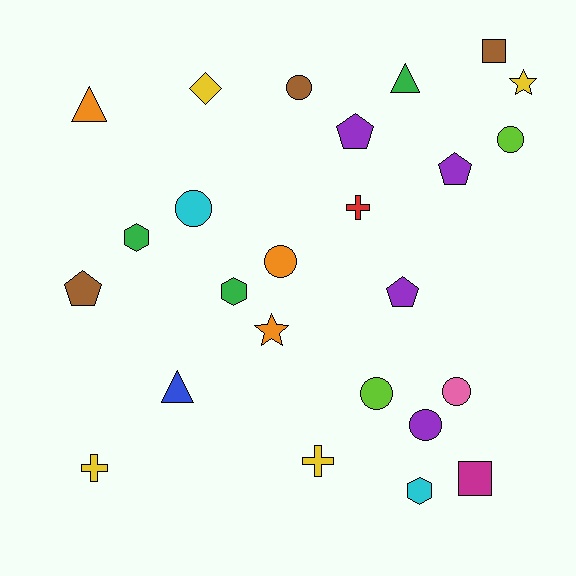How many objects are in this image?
There are 25 objects.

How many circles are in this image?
There are 7 circles.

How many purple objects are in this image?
There are 4 purple objects.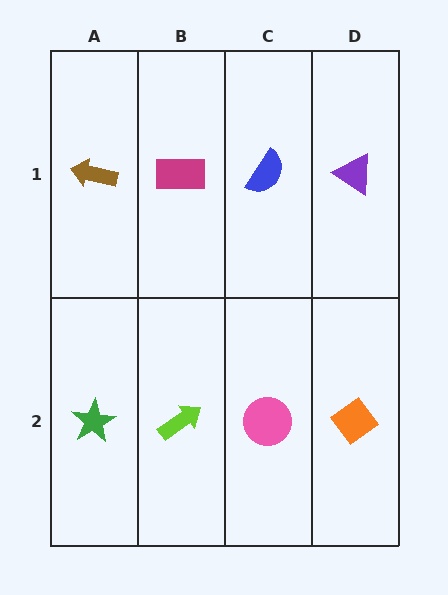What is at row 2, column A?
A green star.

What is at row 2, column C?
A pink circle.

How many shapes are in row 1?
4 shapes.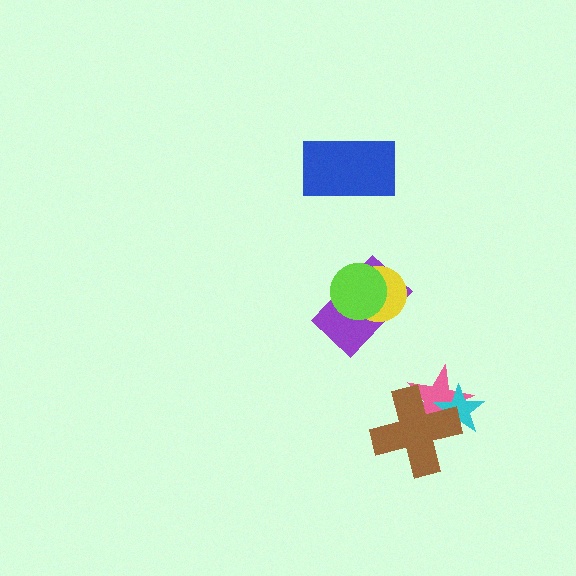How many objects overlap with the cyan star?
2 objects overlap with the cyan star.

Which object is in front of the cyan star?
The brown cross is in front of the cyan star.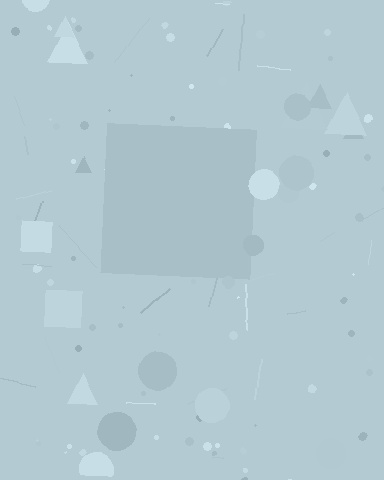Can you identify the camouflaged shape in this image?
The camouflaged shape is a square.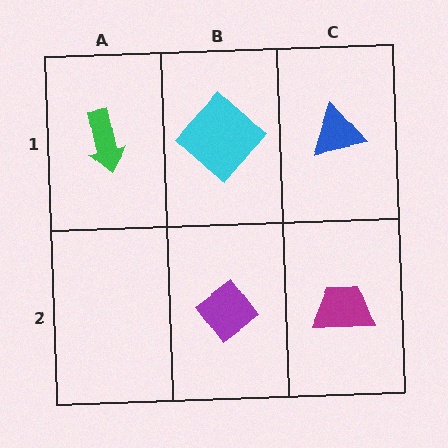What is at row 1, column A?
A green arrow.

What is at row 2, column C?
A magenta trapezoid.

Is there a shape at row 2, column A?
No, that cell is empty.